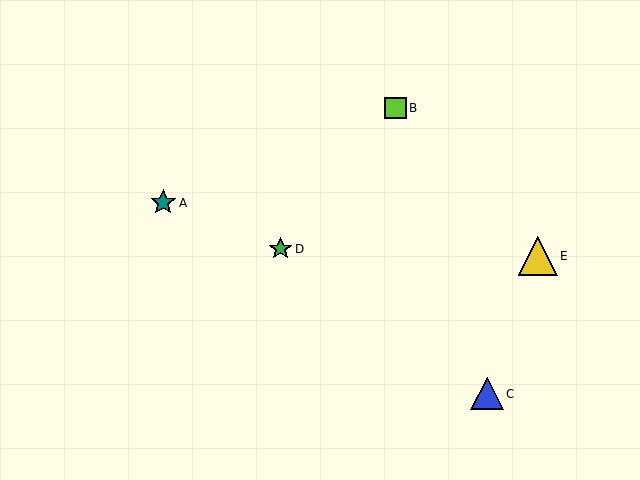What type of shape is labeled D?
Shape D is a green star.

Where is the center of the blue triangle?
The center of the blue triangle is at (487, 394).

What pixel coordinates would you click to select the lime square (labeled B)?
Click at (395, 108) to select the lime square B.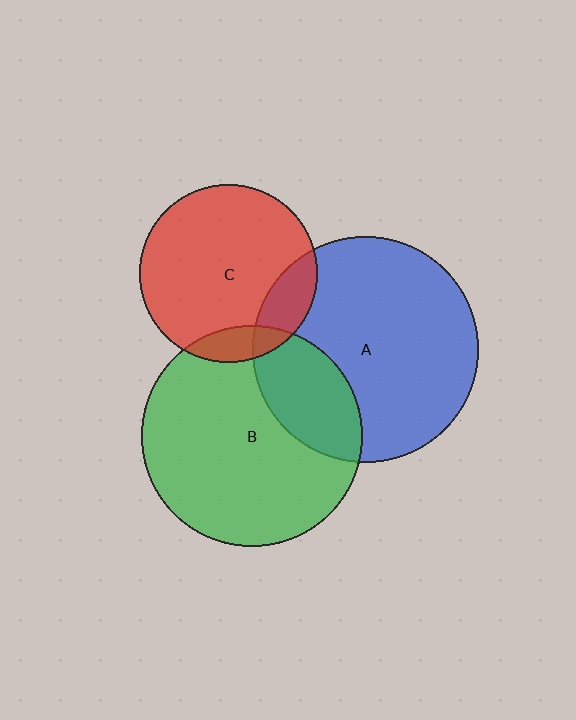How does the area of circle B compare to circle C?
Approximately 1.5 times.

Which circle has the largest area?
Circle A (blue).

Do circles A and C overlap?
Yes.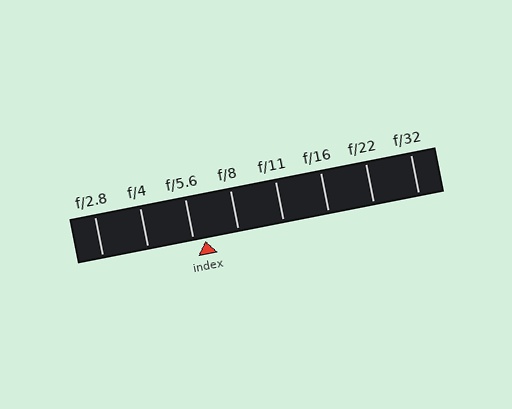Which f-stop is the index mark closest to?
The index mark is closest to f/5.6.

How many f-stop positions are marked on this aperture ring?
There are 8 f-stop positions marked.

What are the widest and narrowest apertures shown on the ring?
The widest aperture shown is f/2.8 and the narrowest is f/32.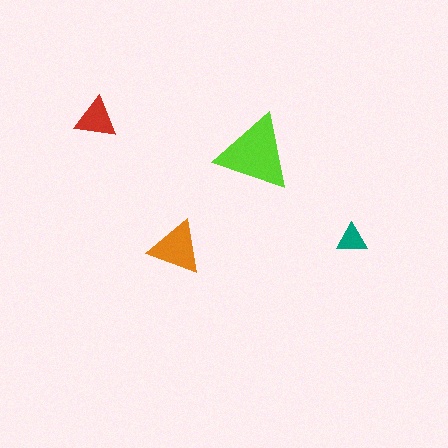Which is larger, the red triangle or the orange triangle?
The orange one.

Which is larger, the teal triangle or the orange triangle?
The orange one.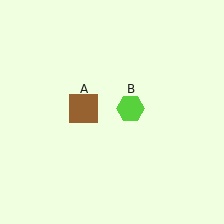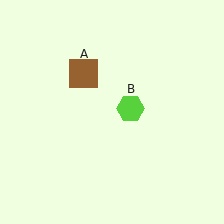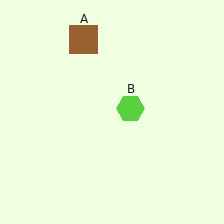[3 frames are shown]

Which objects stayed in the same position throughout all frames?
Lime hexagon (object B) remained stationary.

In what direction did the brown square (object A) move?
The brown square (object A) moved up.